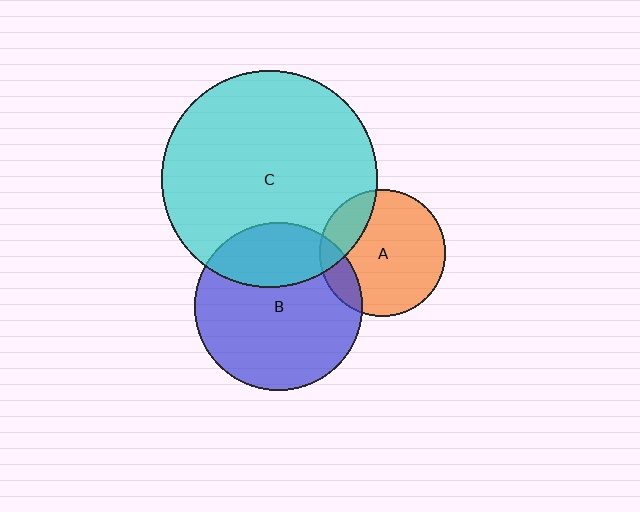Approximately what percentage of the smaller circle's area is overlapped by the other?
Approximately 30%.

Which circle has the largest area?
Circle C (cyan).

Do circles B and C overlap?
Yes.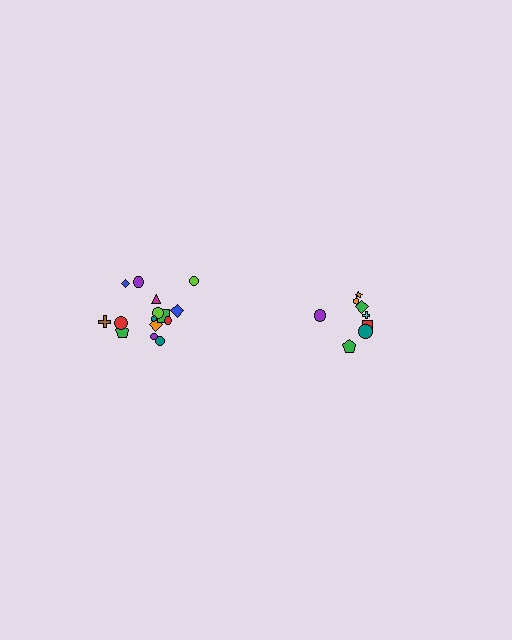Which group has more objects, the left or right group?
The left group.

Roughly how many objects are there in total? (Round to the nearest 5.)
Roughly 25 objects in total.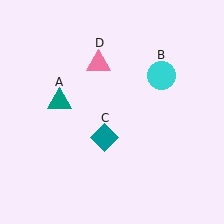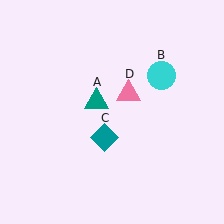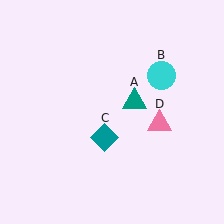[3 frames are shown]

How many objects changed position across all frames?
2 objects changed position: teal triangle (object A), pink triangle (object D).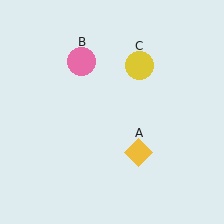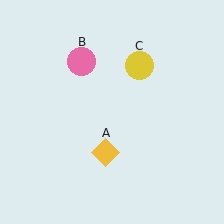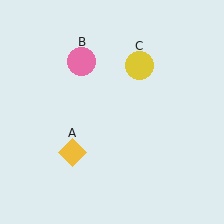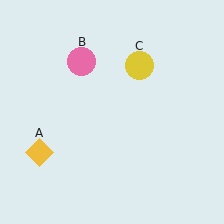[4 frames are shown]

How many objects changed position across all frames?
1 object changed position: yellow diamond (object A).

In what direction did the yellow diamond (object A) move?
The yellow diamond (object A) moved left.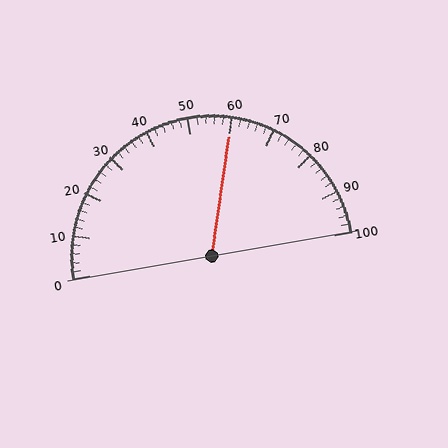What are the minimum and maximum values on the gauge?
The gauge ranges from 0 to 100.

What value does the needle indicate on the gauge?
The needle indicates approximately 60.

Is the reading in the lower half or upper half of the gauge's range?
The reading is in the upper half of the range (0 to 100).